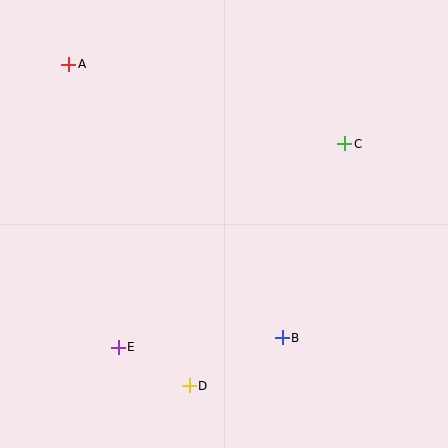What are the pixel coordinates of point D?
Point D is at (189, 386).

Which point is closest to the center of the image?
Point B at (282, 338) is closest to the center.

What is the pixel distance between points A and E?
The distance between A and E is 287 pixels.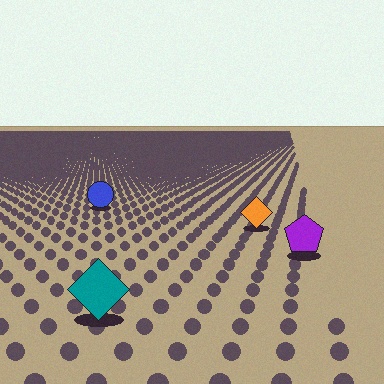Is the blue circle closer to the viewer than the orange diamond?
No. The orange diamond is closer — you can tell from the texture gradient: the ground texture is coarser near it.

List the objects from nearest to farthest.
From nearest to farthest: the teal diamond, the purple pentagon, the orange diamond, the blue circle.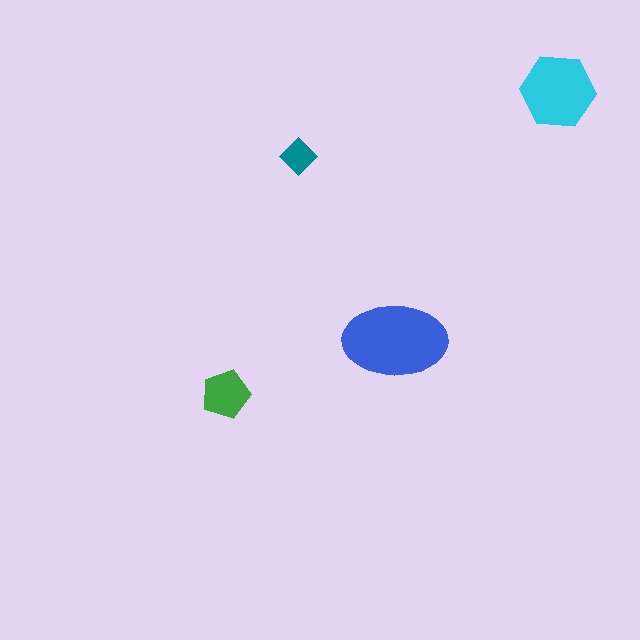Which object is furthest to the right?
The cyan hexagon is rightmost.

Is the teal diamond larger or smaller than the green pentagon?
Smaller.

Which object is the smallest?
The teal diamond.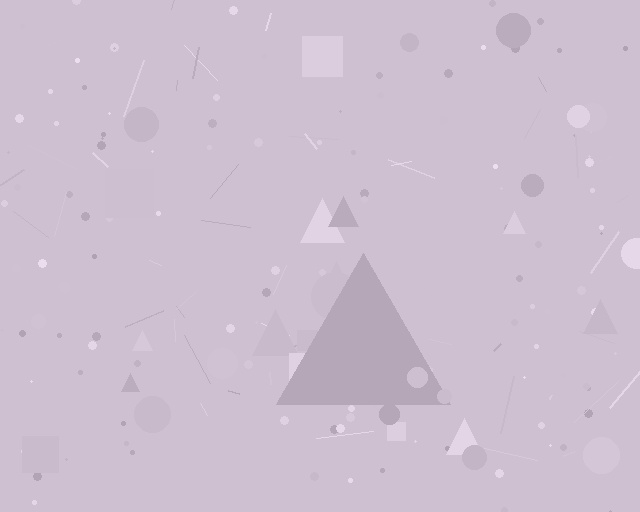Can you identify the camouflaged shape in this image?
The camouflaged shape is a triangle.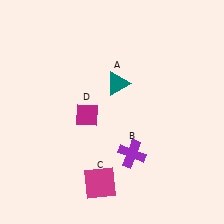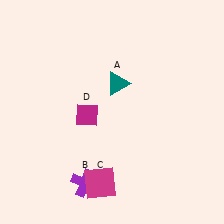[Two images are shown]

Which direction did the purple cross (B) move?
The purple cross (B) moved left.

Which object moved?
The purple cross (B) moved left.